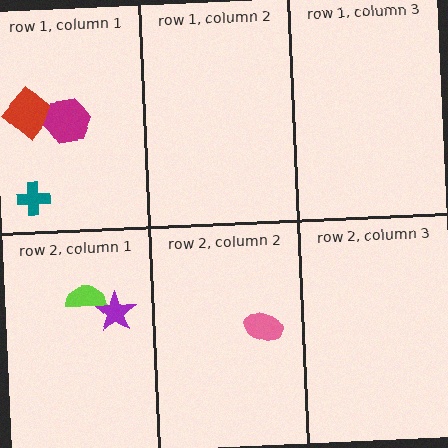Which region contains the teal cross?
The row 1, column 1 region.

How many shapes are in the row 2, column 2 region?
1.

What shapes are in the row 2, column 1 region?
The purple star, the lime semicircle.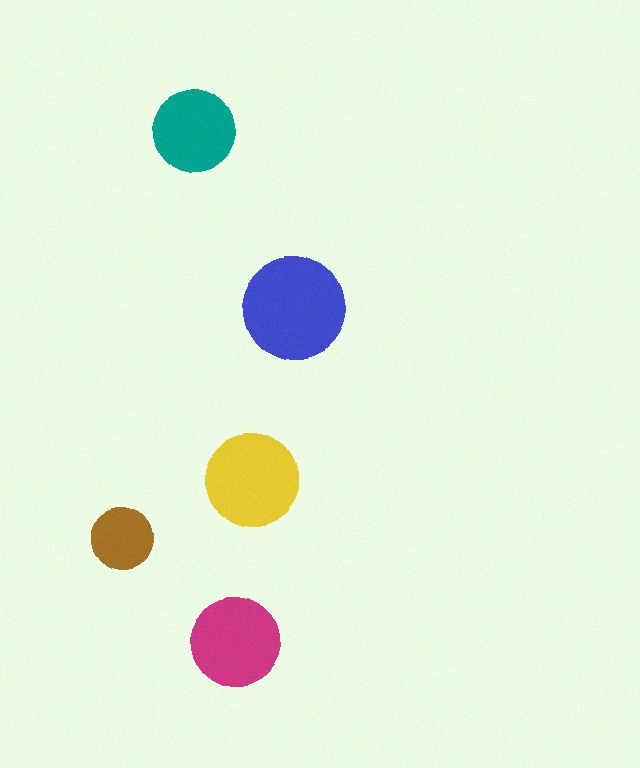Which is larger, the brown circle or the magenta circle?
The magenta one.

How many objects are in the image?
There are 5 objects in the image.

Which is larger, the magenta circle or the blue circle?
The blue one.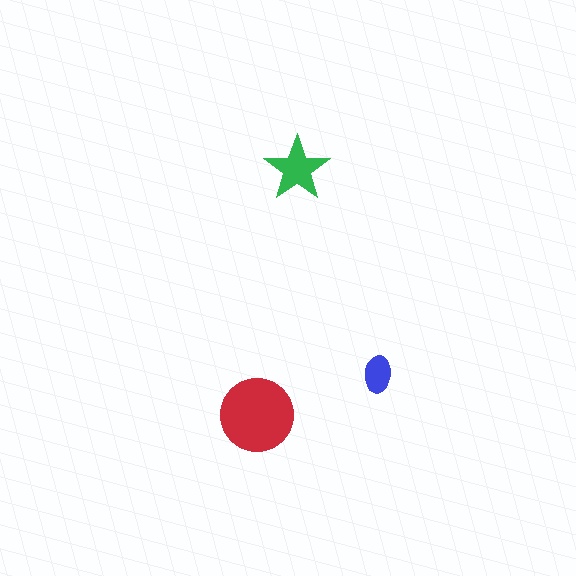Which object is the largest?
The red circle.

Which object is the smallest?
The blue ellipse.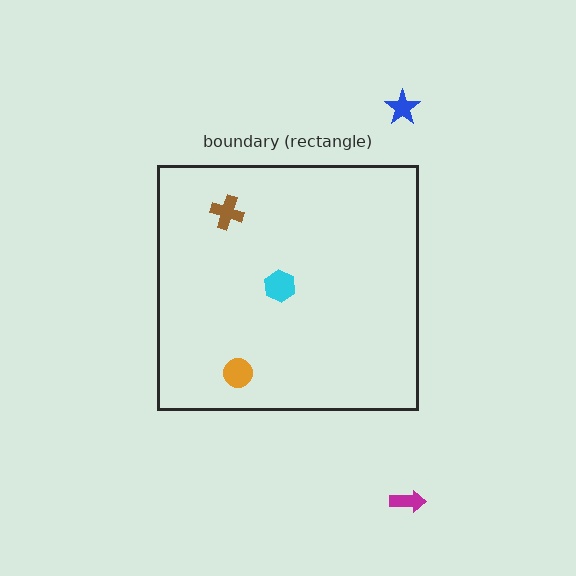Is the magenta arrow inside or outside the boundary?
Outside.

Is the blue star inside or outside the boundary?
Outside.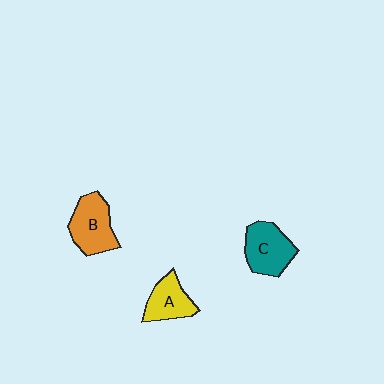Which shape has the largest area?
Shape B (orange).